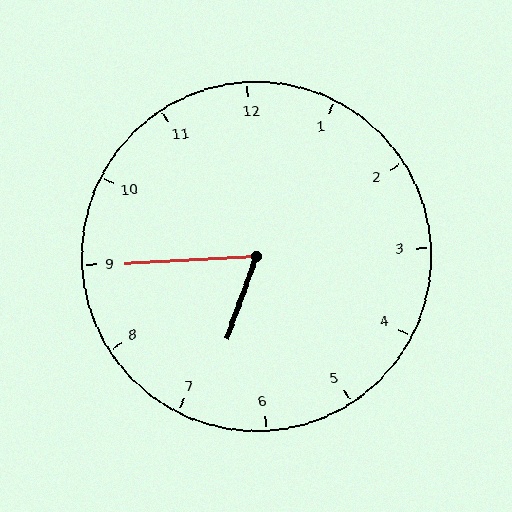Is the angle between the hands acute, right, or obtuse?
It is acute.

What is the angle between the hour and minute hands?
Approximately 68 degrees.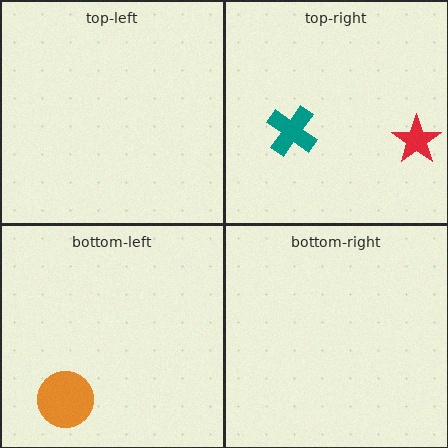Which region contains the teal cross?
The top-right region.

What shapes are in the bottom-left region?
The orange circle.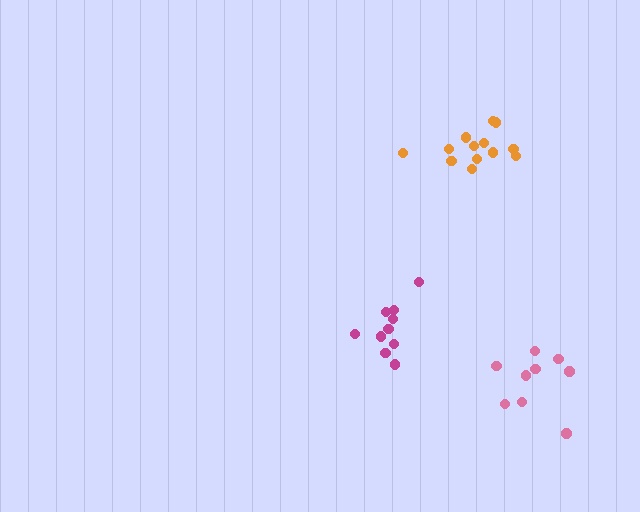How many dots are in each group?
Group 1: 10 dots, Group 2: 10 dots, Group 3: 13 dots (33 total).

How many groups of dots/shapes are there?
There are 3 groups.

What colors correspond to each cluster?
The clusters are colored: pink, magenta, orange.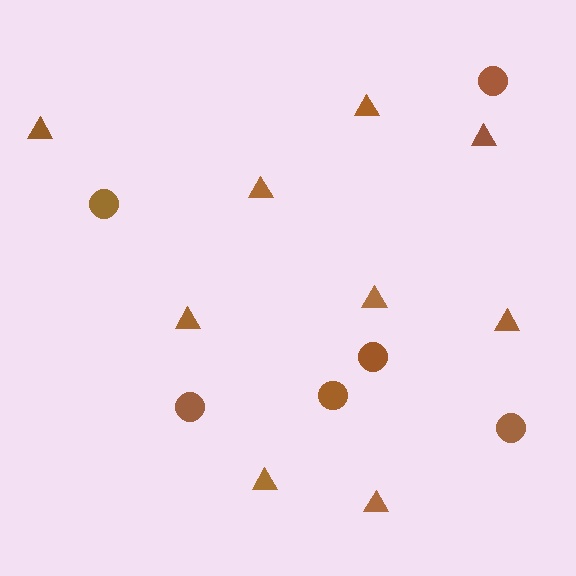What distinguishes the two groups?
There are 2 groups: one group of circles (6) and one group of triangles (9).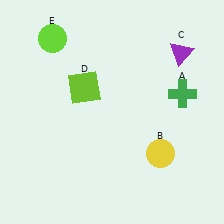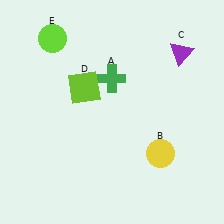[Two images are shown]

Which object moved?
The green cross (A) moved left.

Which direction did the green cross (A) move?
The green cross (A) moved left.